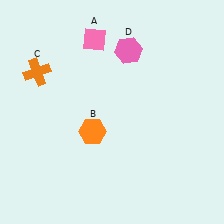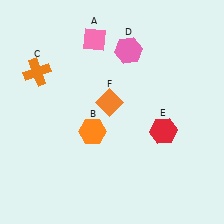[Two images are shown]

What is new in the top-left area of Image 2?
An orange diamond (F) was added in the top-left area of Image 2.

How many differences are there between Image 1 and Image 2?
There are 2 differences between the two images.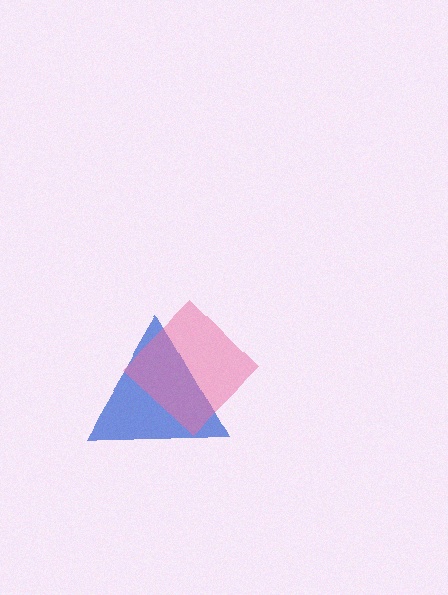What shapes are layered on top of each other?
The layered shapes are: a blue triangle, a pink diamond.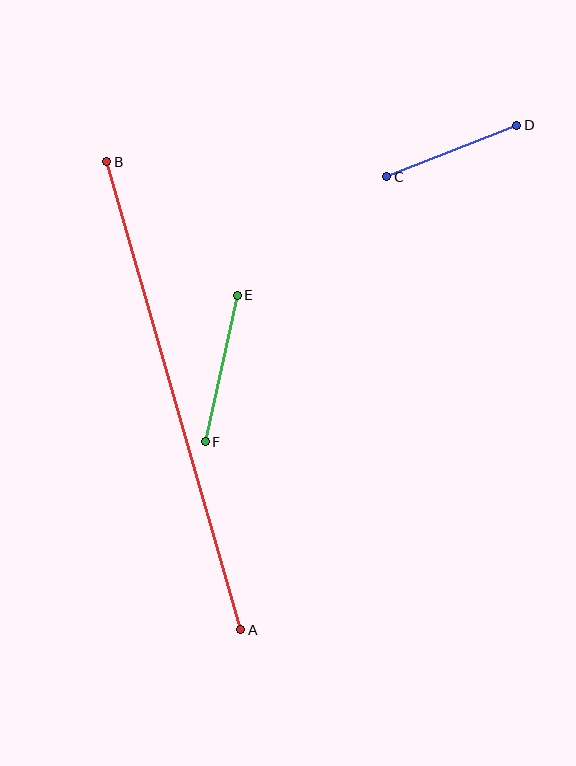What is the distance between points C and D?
The distance is approximately 140 pixels.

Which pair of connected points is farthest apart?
Points A and B are farthest apart.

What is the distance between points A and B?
The distance is approximately 487 pixels.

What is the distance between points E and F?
The distance is approximately 150 pixels.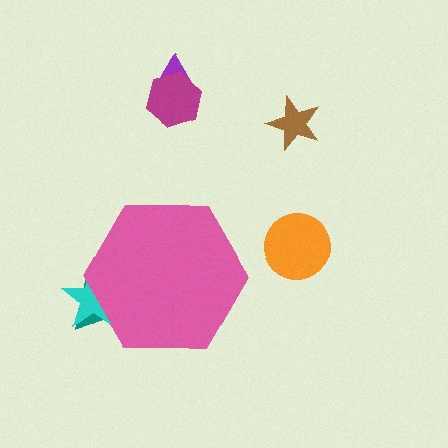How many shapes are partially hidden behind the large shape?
2 shapes are partially hidden.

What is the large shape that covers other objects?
A pink hexagon.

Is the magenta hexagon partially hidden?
No, the magenta hexagon is fully visible.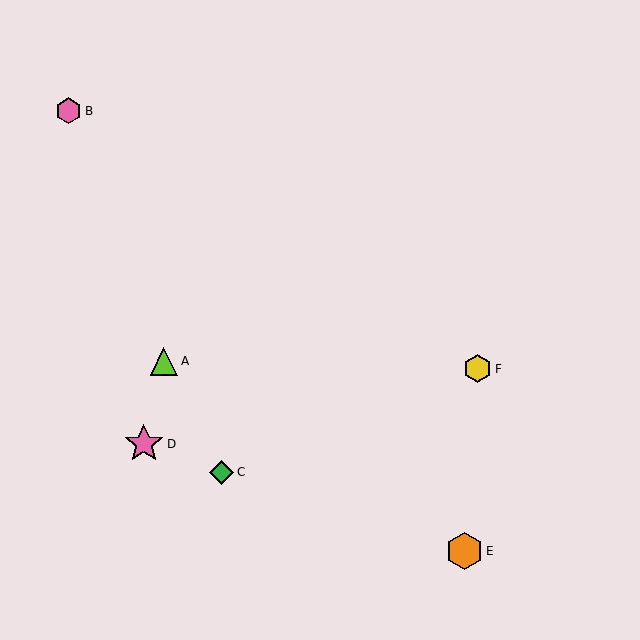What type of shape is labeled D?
Shape D is a pink star.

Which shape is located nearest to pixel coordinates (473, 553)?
The orange hexagon (labeled E) at (464, 551) is nearest to that location.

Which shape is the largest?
The pink star (labeled D) is the largest.